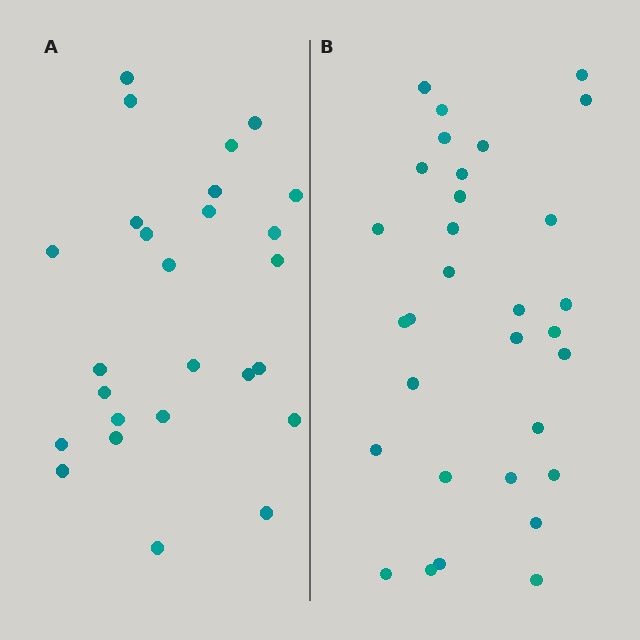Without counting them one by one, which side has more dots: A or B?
Region B (the right region) has more dots.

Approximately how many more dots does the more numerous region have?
Region B has about 5 more dots than region A.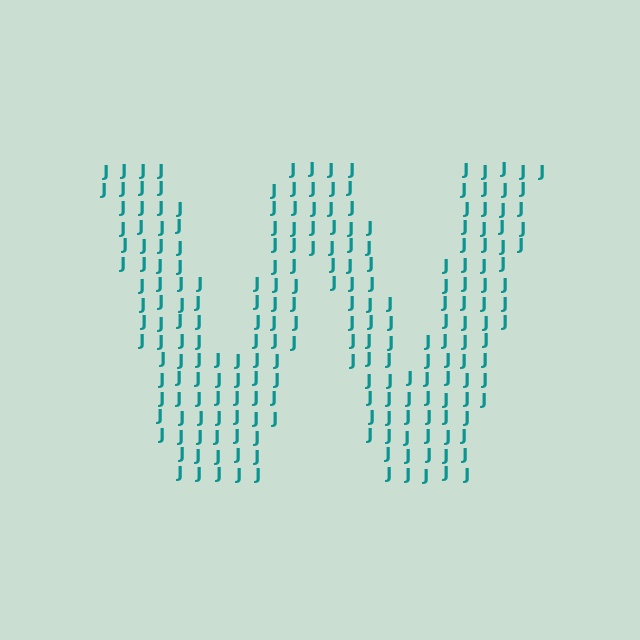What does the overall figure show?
The overall figure shows the letter W.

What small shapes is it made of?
It is made of small letter J's.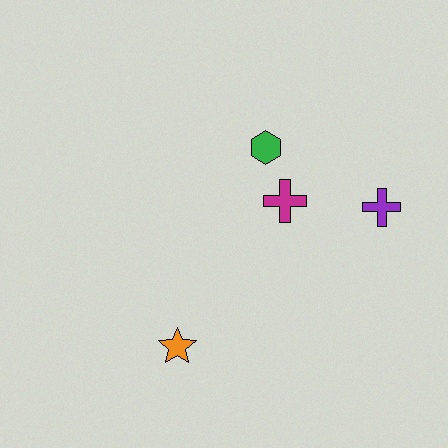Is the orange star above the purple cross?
No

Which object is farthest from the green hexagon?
The orange star is farthest from the green hexagon.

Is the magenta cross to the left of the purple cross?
Yes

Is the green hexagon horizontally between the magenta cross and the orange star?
Yes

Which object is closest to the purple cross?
The magenta cross is closest to the purple cross.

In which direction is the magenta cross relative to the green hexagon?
The magenta cross is below the green hexagon.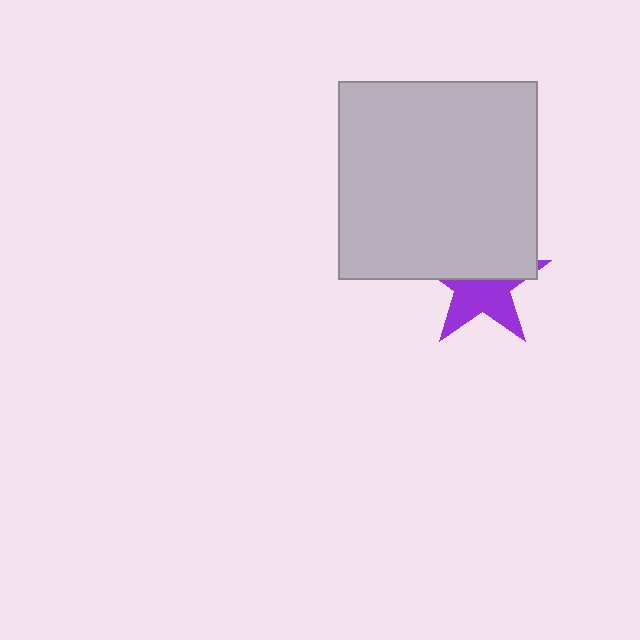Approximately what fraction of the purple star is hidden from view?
Roughly 49% of the purple star is hidden behind the light gray square.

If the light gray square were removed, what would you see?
You would see the complete purple star.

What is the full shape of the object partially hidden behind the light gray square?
The partially hidden object is a purple star.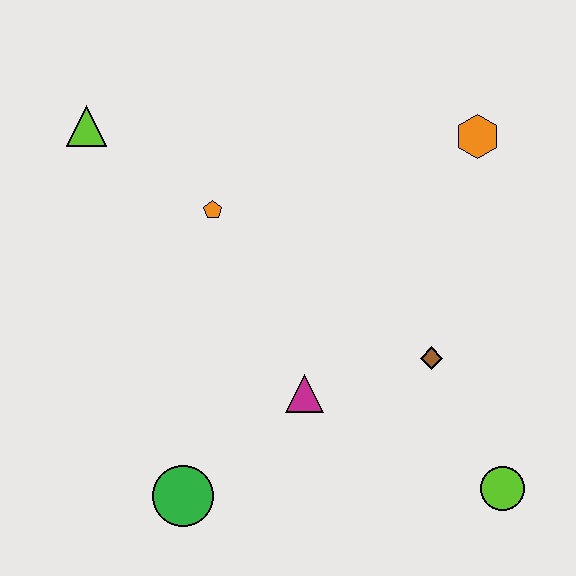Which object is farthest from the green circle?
The orange hexagon is farthest from the green circle.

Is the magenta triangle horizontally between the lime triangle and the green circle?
No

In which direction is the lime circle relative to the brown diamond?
The lime circle is below the brown diamond.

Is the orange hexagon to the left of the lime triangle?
No